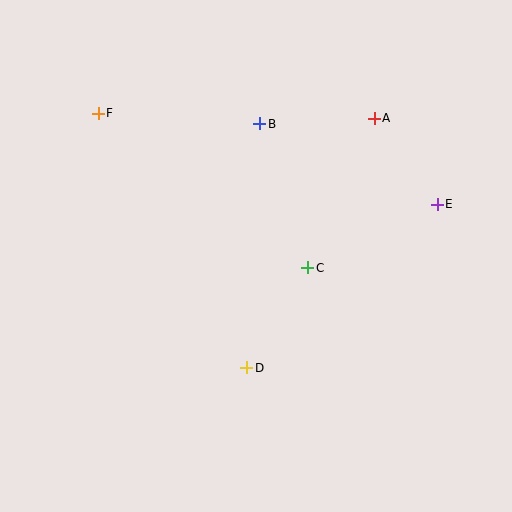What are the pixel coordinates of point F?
Point F is at (98, 113).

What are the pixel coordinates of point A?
Point A is at (374, 118).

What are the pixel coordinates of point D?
Point D is at (247, 368).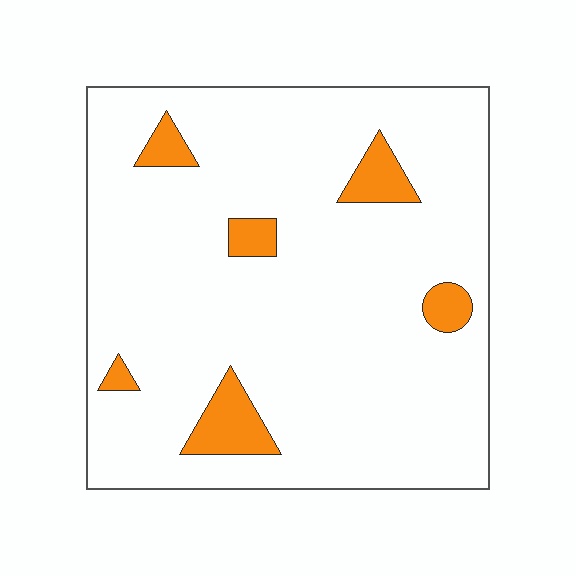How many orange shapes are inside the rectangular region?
6.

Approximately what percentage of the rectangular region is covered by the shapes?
Approximately 10%.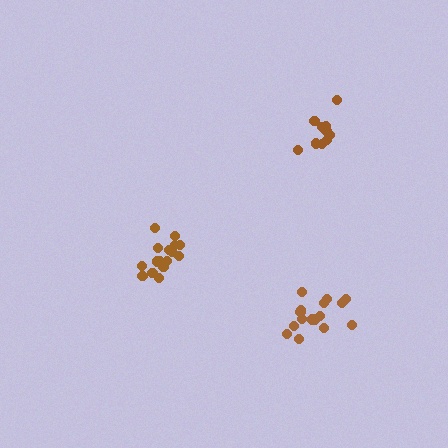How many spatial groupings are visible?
There are 3 spatial groupings.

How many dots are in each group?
Group 1: 16 dots, Group 2: 10 dots, Group 3: 16 dots (42 total).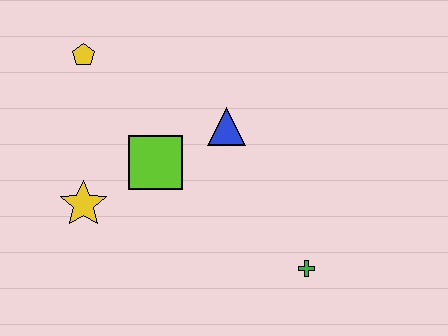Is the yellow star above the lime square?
No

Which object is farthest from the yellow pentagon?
The green cross is farthest from the yellow pentagon.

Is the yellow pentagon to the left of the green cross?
Yes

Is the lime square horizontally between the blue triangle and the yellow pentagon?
Yes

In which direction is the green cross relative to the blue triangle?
The green cross is below the blue triangle.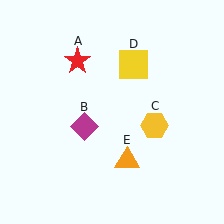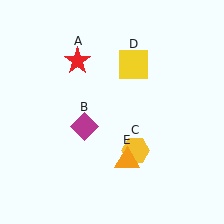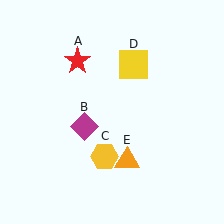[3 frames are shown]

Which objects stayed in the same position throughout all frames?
Red star (object A) and magenta diamond (object B) and yellow square (object D) and orange triangle (object E) remained stationary.